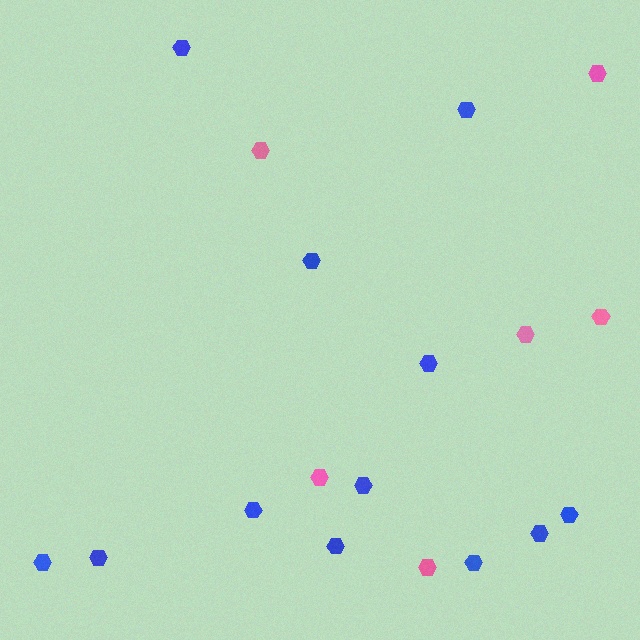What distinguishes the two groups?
There are 2 groups: one group of pink hexagons (6) and one group of blue hexagons (12).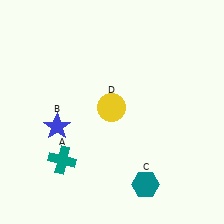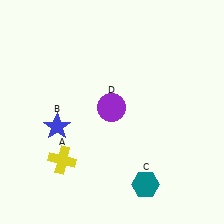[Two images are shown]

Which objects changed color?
A changed from teal to yellow. D changed from yellow to purple.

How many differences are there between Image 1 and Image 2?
There are 2 differences between the two images.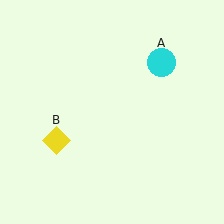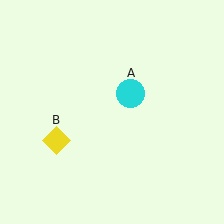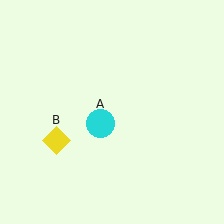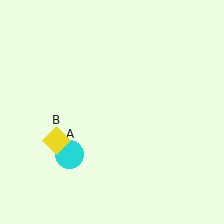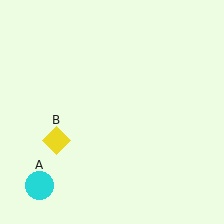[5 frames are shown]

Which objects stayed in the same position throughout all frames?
Yellow diamond (object B) remained stationary.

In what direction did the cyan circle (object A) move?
The cyan circle (object A) moved down and to the left.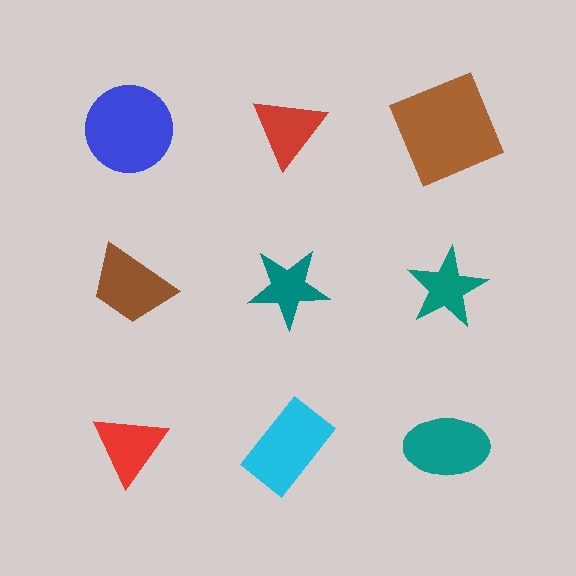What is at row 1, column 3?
A brown square.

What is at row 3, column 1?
A red triangle.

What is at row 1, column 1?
A blue circle.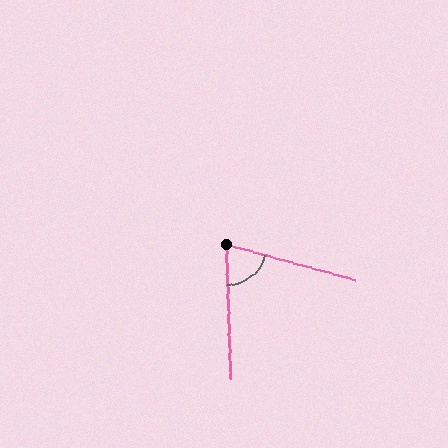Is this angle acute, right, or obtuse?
It is acute.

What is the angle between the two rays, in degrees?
Approximately 73 degrees.